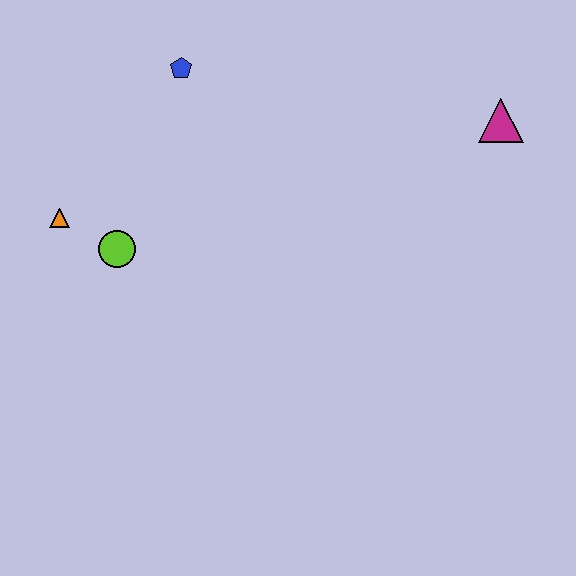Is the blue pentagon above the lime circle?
Yes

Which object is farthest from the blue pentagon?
The magenta triangle is farthest from the blue pentagon.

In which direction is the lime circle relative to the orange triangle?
The lime circle is to the right of the orange triangle.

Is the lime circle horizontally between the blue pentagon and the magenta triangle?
No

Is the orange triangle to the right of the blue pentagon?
No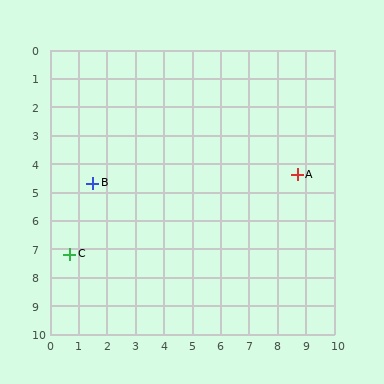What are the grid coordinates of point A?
Point A is at approximately (8.7, 4.4).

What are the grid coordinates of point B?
Point B is at approximately (1.5, 4.7).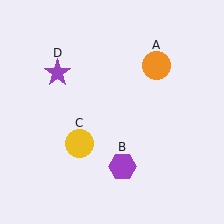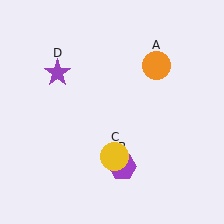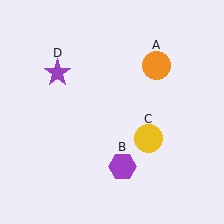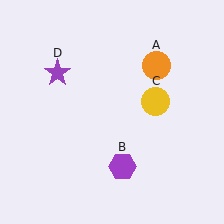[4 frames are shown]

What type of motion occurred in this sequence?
The yellow circle (object C) rotated counterclockwise around the center of the scene.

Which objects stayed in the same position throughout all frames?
Orange circle (object A) and purple hexagon (object B) and purple star (object D) remained stationary.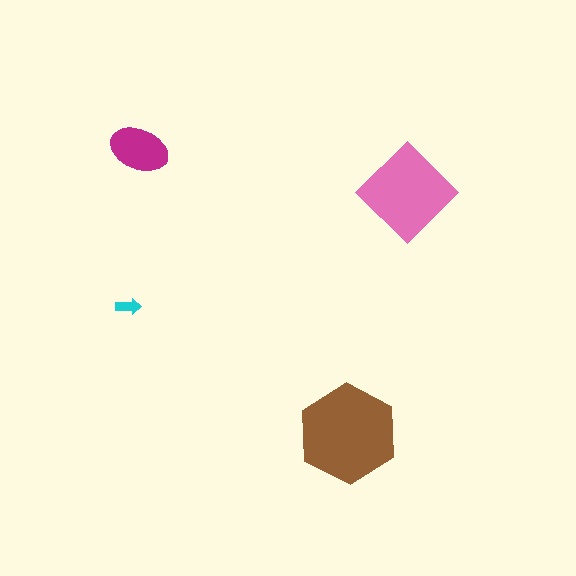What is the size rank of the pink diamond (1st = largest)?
2nd.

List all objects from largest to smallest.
The brown hexagon, the pink diamond, the magenta ellipse, the cyan arrow.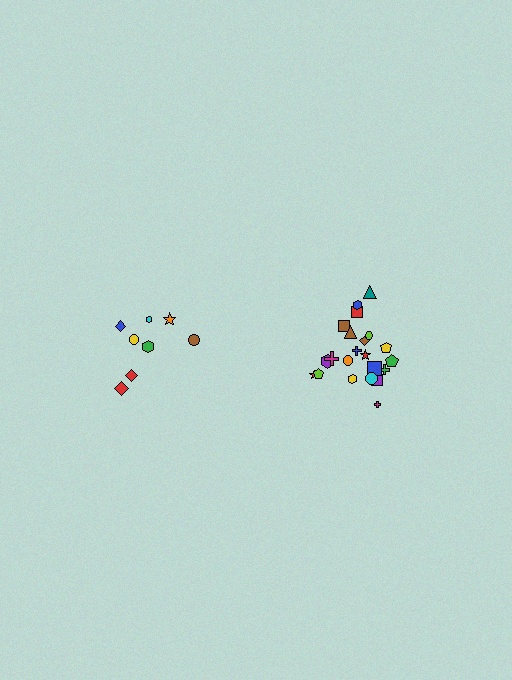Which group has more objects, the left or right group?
The right group.